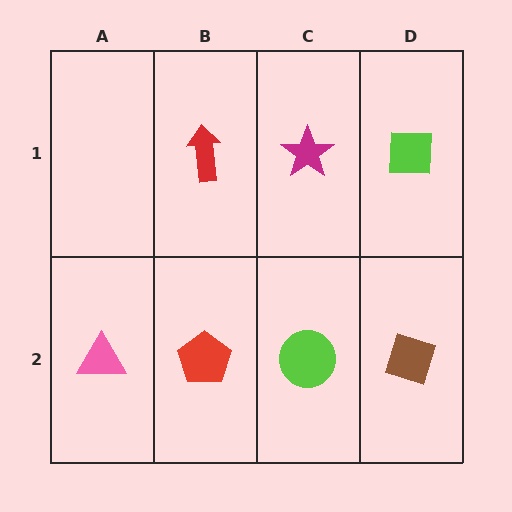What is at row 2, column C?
A lime circle.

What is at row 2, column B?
A red pentagon.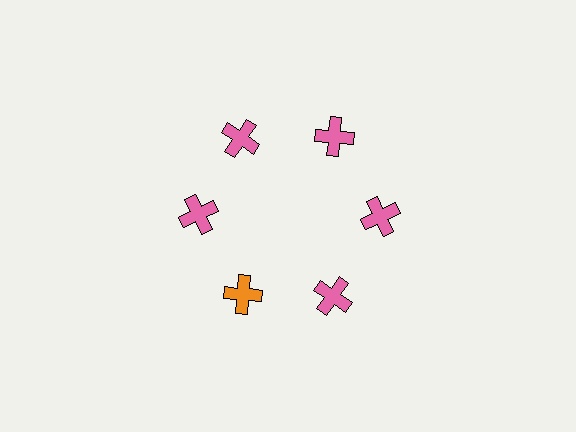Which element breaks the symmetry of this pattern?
The orange cross at roughly the 7 o'clock position breaks the symmetry. All other shapes are pink crosses.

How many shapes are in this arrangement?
There are 6 shapes arranged in a ring pattern.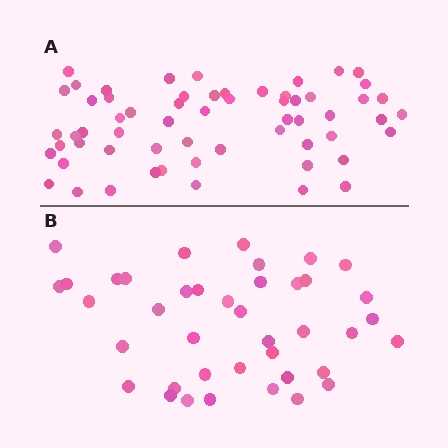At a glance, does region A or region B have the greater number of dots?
Region A (the top region) has more dots.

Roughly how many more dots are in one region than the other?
Region A has approximately 20 more dots than region B.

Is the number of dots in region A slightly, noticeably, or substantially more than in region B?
Region A has substantially more. The ratio is roughly 1.5 to 1.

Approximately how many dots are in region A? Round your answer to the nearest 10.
About 60 dots.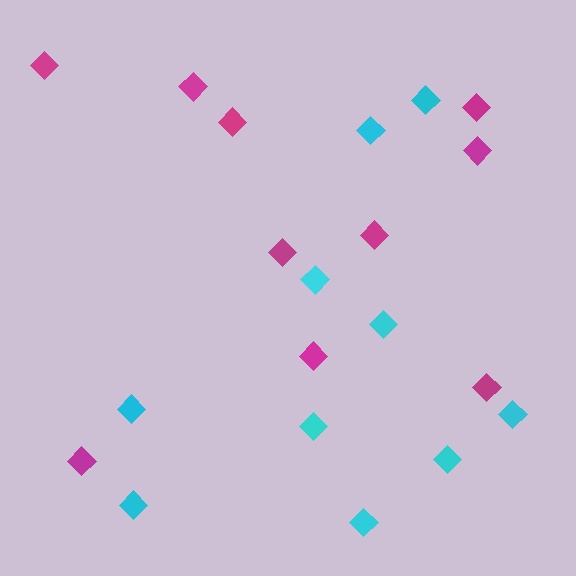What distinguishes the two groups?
There are 2 groups: one group of cyan diamonds (10) and one group of magenta diamonds (10).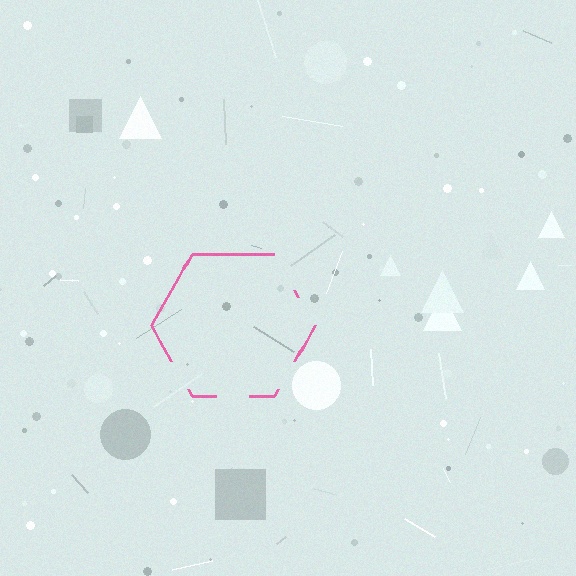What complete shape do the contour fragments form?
The contour fragments form a hexagon.